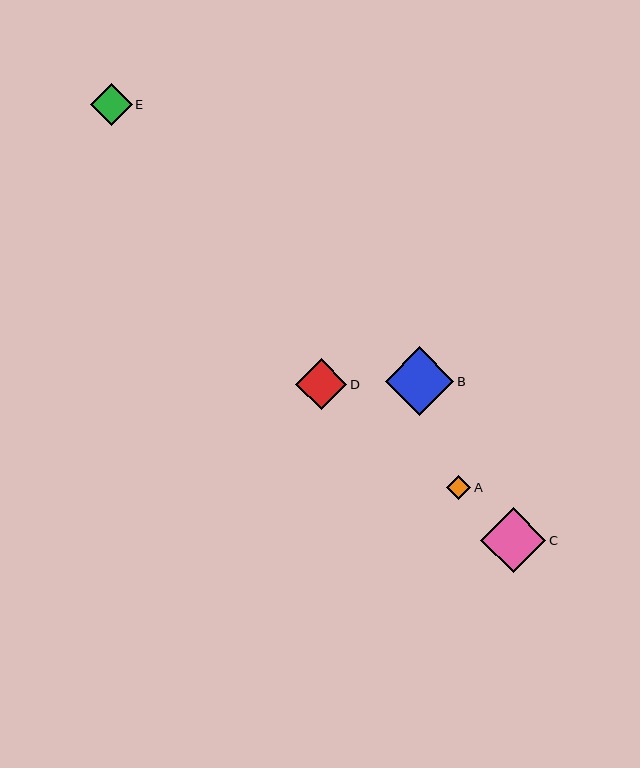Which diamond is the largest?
Diamond B is the largest with a size of approximately 69 pixels.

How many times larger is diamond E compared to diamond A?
Diamond E is approximately 1.7 times the size of diamond A.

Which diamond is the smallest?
Diamond A is the smallest with a size of approximately 24 pixels.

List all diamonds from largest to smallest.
From largest to smallest: B, C, D, E, A.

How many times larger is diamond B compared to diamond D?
Diamond B is approximately 1.3 times the size of diamond D.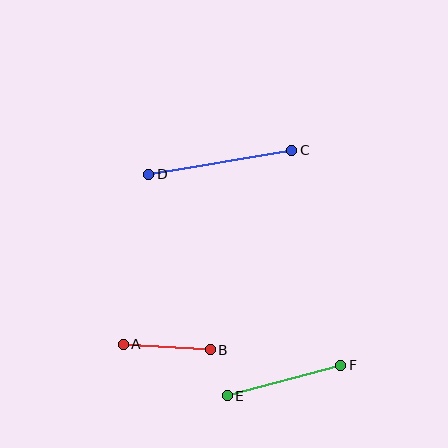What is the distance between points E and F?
The distance is approximately 118 pixels.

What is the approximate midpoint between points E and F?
The midpoint is at approximately (284, 380) pixels.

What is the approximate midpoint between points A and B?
The midpoint is at approximately (167, 347) pixels.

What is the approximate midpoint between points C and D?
The midpoint is at approximately (220, 162) pixels.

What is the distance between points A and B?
The distance is approximately 87 pixels.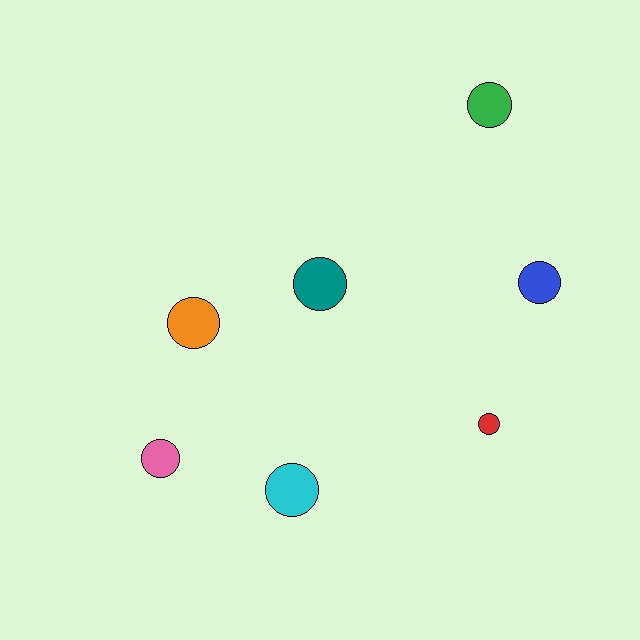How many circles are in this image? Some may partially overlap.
There are 7 circles.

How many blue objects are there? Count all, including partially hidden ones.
There is 1 blue object.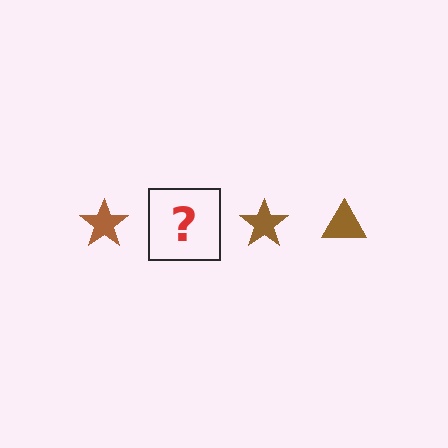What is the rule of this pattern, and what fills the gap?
The rule is that the pattern cycles through star, triangle shapes in brown. The gap should be filled with a brown triangle.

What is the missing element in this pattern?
The missing element is a brown triangle.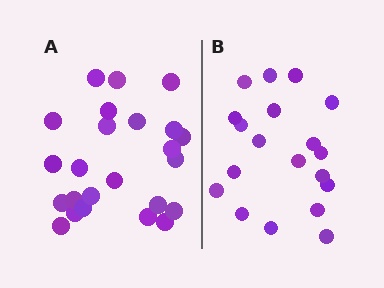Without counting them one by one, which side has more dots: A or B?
Region A (the left region) has more dots.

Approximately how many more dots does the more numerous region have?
Region A has about 5 more dots than region B.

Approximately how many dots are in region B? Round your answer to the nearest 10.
About 20 dots. (The exact count is 19, which rounds to 20.)